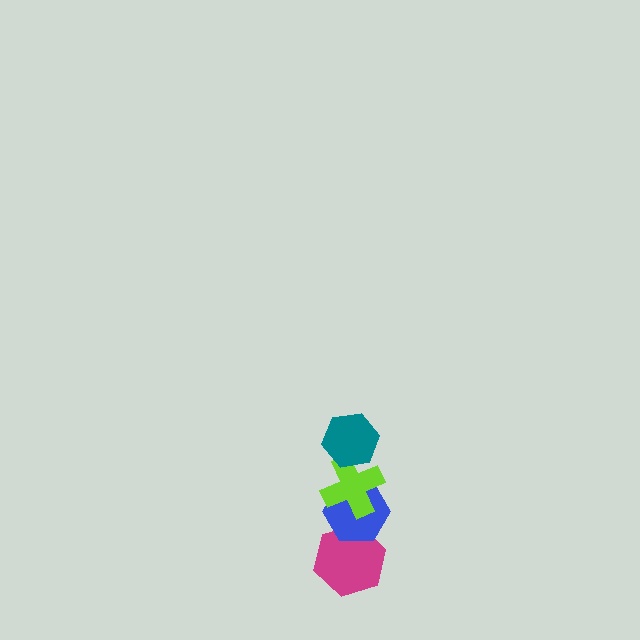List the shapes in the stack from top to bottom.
From top to bottom: the teal hexagon, the lime cross, the blue hexagon, the magenta hexagon.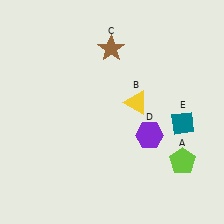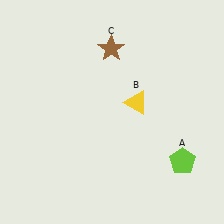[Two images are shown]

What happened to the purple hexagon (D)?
The purple hexagon (D) was removed in Image 2. It was in the bottom-right area of Image 1.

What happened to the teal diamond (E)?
The teal diamond (E) was removed in Image 2. It was in the bottom-right area of Image 1.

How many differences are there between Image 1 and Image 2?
There are 2 differences between the two images.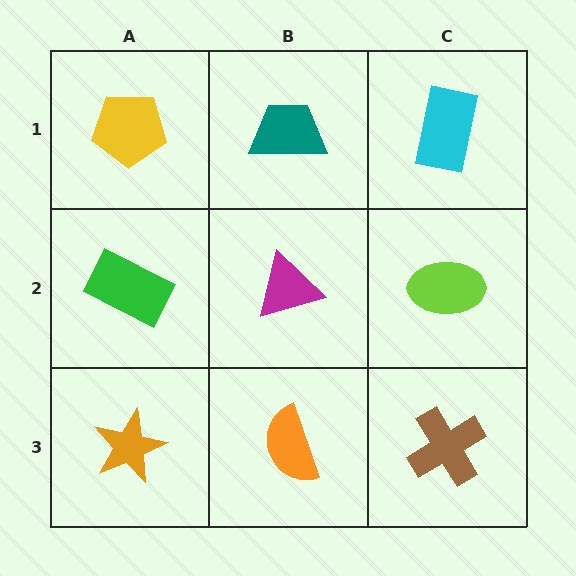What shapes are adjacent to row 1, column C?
A lime ellipse (row 2, column C), a teal trapezoid (row 1, column B).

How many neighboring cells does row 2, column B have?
4.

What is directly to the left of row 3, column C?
An orange semicircle.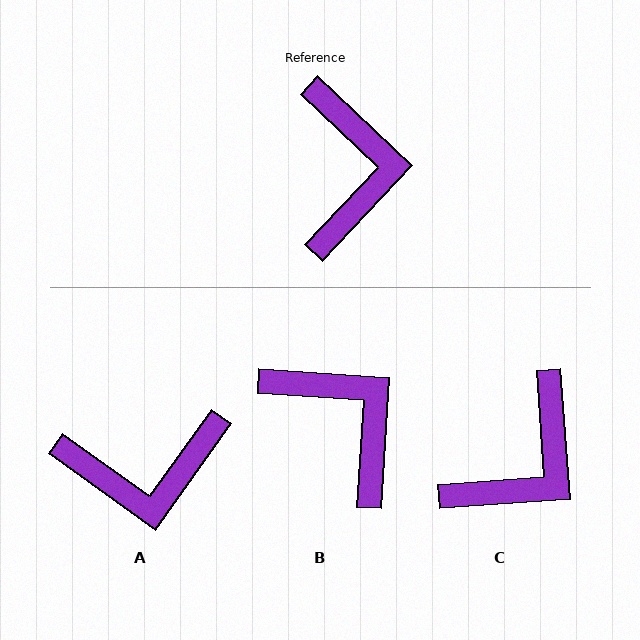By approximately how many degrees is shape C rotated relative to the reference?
Approximately 43 degrees clockwise.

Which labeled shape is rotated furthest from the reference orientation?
A, about 82 degrees away.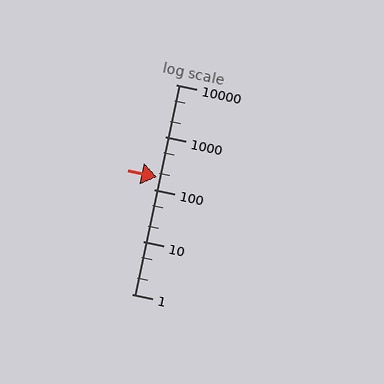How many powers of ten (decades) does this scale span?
The scale spans 4 decades, from 1 to 10000.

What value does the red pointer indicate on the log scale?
The pointer indicates approximately 170.